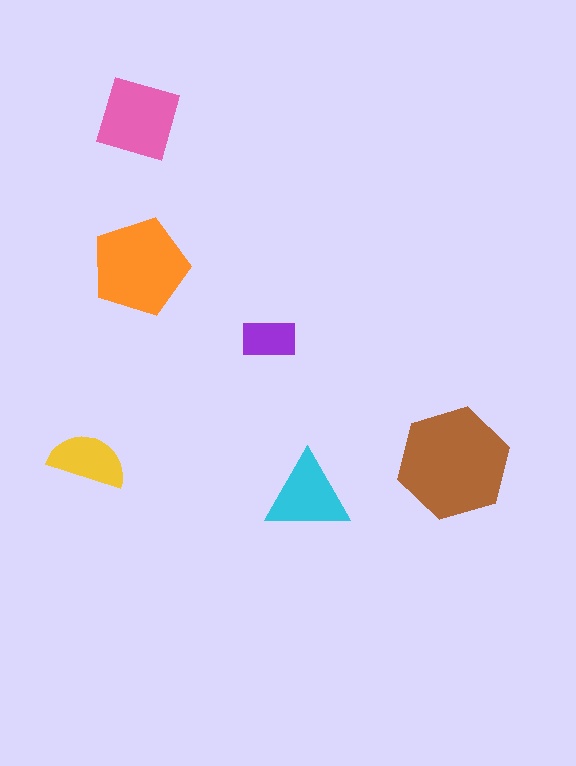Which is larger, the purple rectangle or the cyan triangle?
The cyan triangle.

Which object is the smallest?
The purple rectangle.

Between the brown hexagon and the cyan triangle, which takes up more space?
The brown hexagon.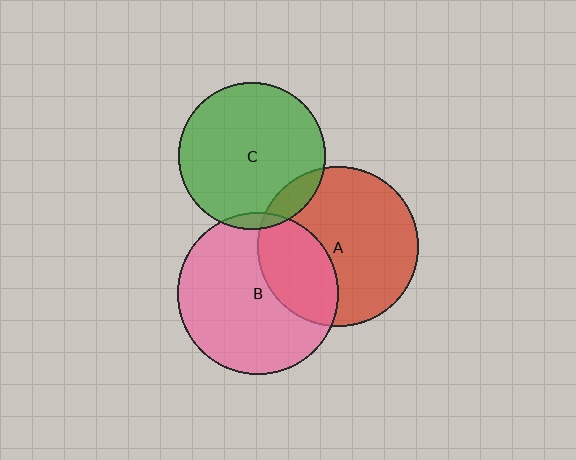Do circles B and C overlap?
Yes.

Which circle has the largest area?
Circle B (pink).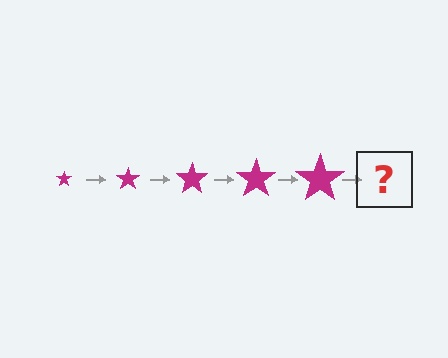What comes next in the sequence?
The next element should be a magenta star, larger than the previous one.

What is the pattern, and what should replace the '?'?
The pattern is that the star gets progressively larger each step. The '?' should be a magenta star, larger than the previous one.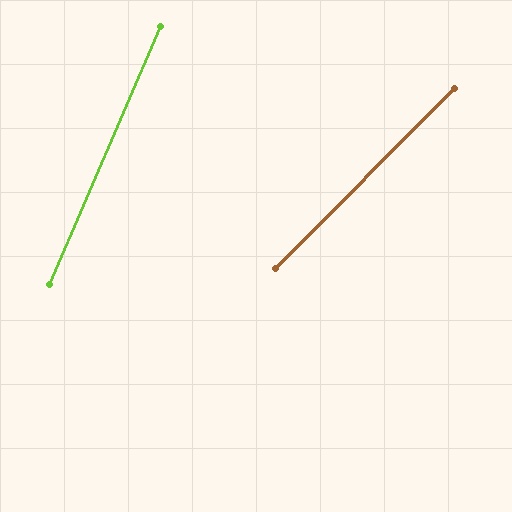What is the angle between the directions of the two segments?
Approximately 22 degrees.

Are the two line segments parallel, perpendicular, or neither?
Neither parallel nor perpendicular — they differ by about 22°.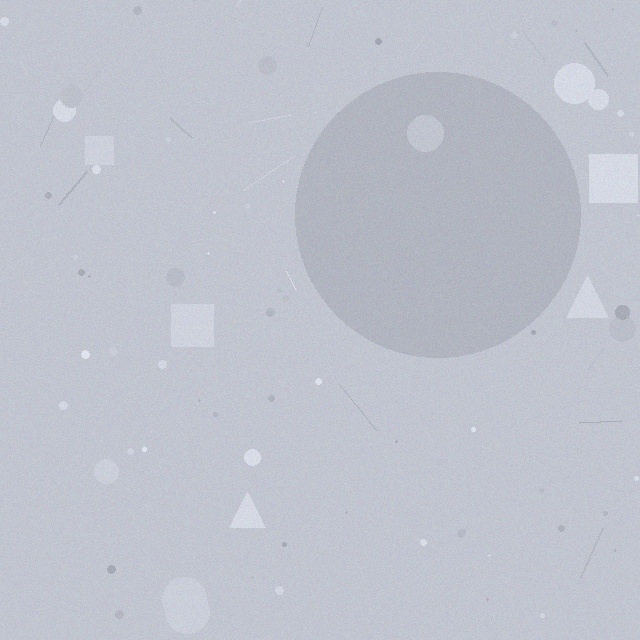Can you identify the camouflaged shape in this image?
The camouflaged shape is a circle.